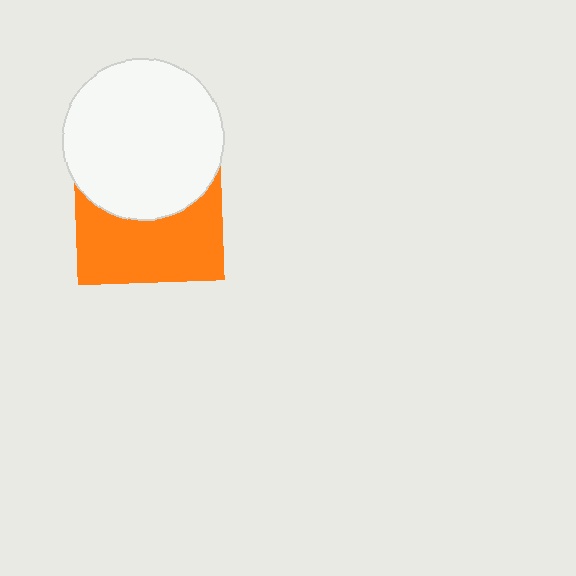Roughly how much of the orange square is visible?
About half of it is visible (roughly 51%).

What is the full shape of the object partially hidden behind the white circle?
The partially hidden object is an orange square.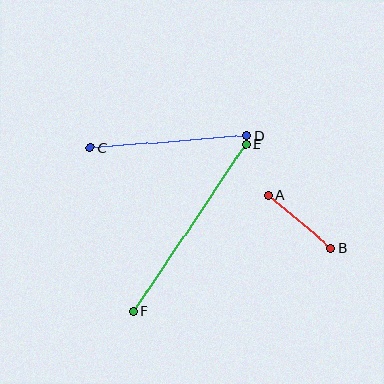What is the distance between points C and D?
The distance is approximately 157 pixels.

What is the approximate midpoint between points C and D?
The midpoint is at approximately (168, 141) pixels.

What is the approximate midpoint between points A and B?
The midpoint is at approximately (299, 221) pixels.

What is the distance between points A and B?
The distance is approximately 82 pixels.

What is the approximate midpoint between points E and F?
The midpoint is at approximately (189, 228) pixels.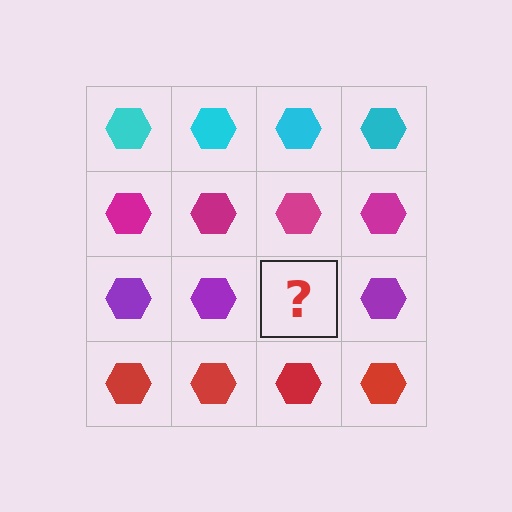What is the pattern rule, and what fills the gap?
The rule is that each row has a consistent color. The gap should be filled with a purple hexagon.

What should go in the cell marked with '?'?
The missing cell should contain a purple hexagon.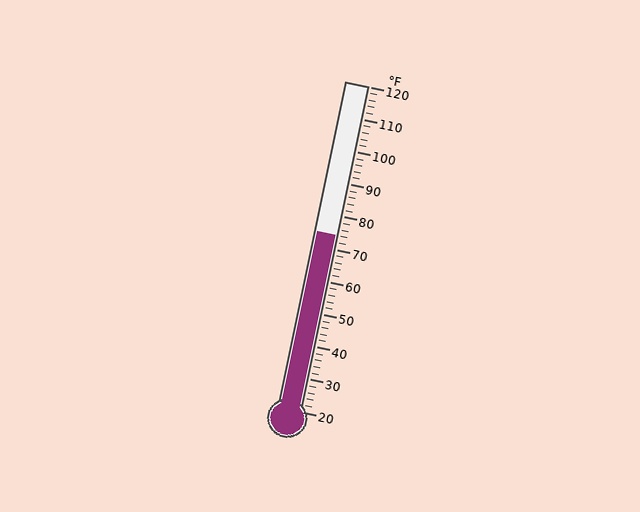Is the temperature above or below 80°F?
The temperature is below 80°F.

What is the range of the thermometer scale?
The thermometer scale ranges from 20°F to 120°F.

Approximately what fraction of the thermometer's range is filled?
The thermometer is filled to approximately 55% of its range.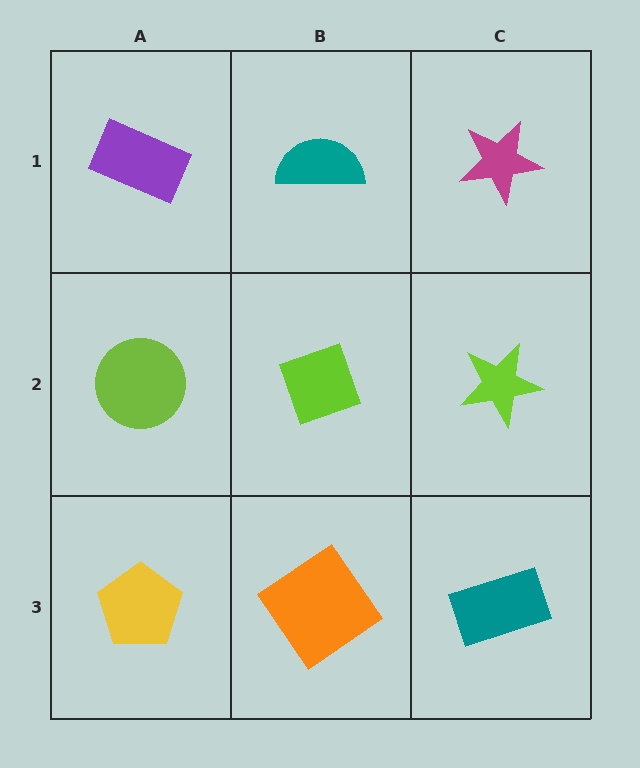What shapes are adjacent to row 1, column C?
A lime star (row 2, column C), a teal semicircle (row 1, column B).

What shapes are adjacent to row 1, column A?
A lime circle (row 2, column A), a teal semicircle (row 1, column B).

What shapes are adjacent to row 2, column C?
A magenta star (row 1, column C), a teal rectangle (row 3, column C), a lime diamond (row 2, column B).